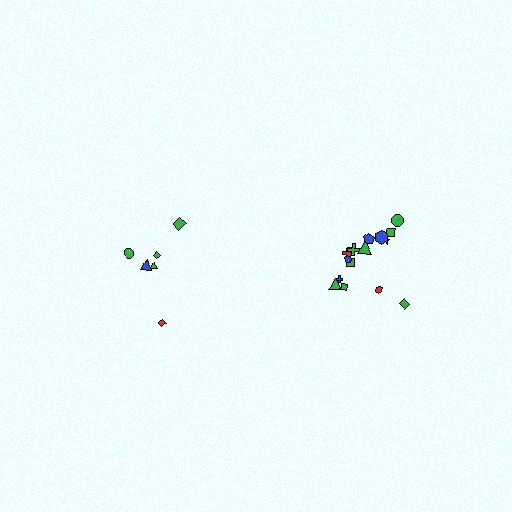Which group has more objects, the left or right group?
The right group.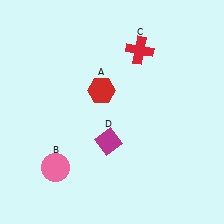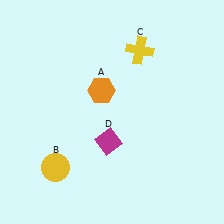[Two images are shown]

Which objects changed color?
A changed from red to orange. B changed from pink to yellow. C changed from red to yellow.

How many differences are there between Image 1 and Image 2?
There are 3 differences between the two images.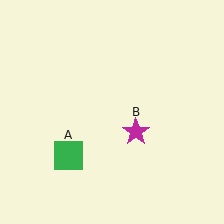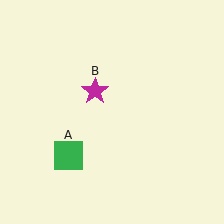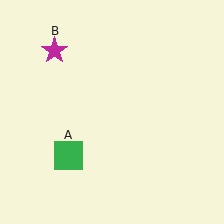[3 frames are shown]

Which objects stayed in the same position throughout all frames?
Green square (object A) remained stationary.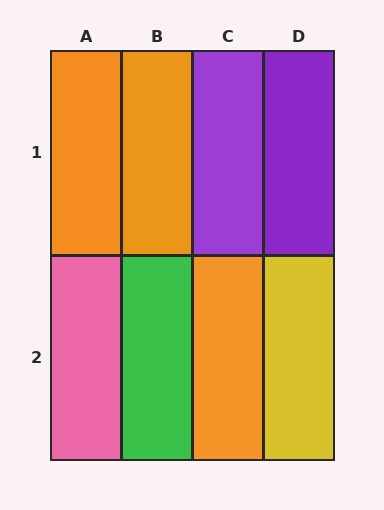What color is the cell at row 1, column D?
Purple.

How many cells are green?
1 cell is green.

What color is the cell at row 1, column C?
Purple.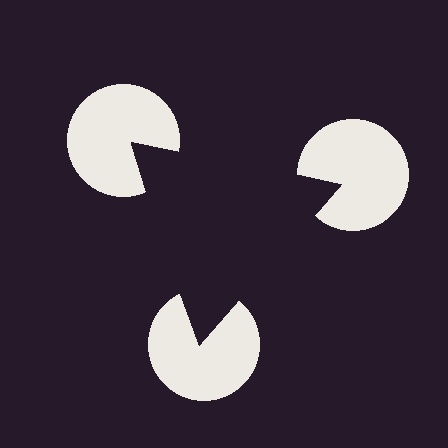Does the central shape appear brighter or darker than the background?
It typically appears slightly darker than the background, even though no actual brightness change is drawn.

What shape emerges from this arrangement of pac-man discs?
An illusory triangle — its edges are inferred from the aligned wedge cuts in the pac-man discs, not physically drawn.